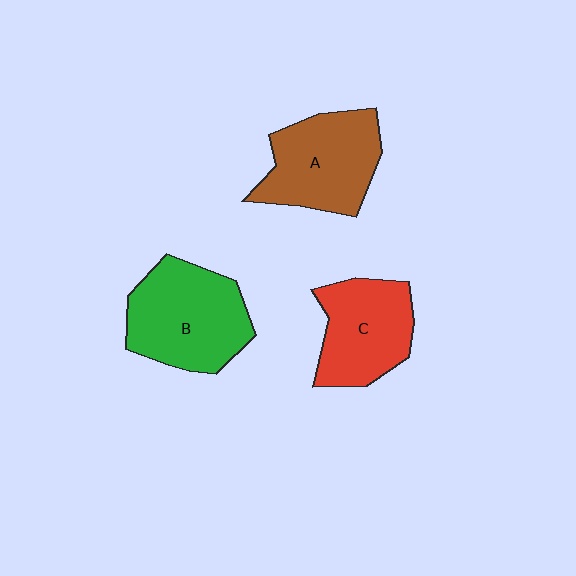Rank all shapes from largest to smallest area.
From largest to smallest: B (green), A (brown), C (red).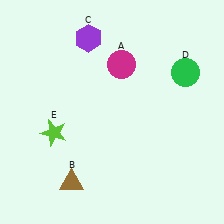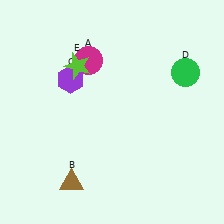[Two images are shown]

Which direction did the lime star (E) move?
The lime star (E) moved up.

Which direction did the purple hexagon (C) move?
The purple hexagon (C) moved down.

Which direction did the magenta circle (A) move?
The magenta circle (A) moved left.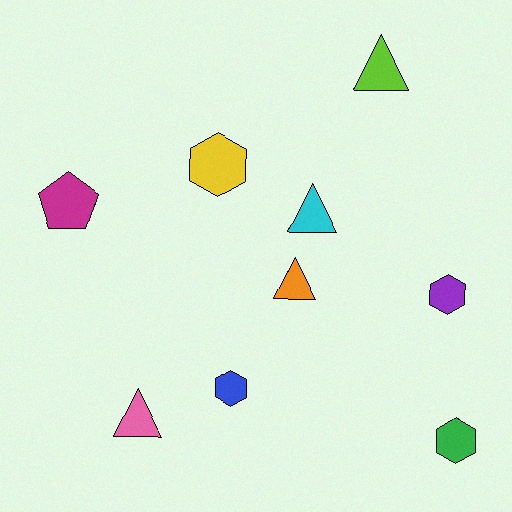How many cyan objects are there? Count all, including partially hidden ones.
There is 1 cyan object.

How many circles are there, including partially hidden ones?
There are no circles.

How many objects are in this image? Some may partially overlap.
There are 9 objects.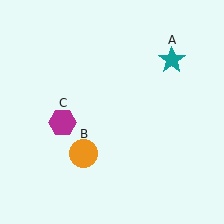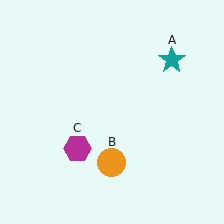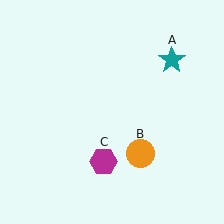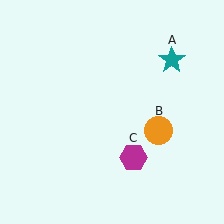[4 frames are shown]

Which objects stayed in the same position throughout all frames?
Teal star (object A) remained stationary.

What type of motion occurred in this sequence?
The orange circle (object B), magenta hexagon (object C) rotated counterclockwise around the center of the scene.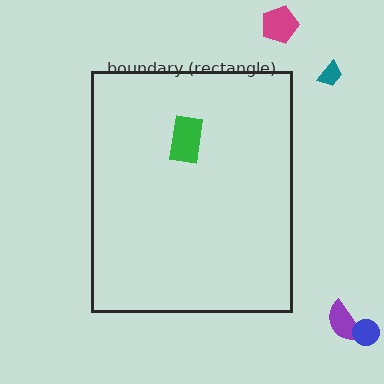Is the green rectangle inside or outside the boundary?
Inside.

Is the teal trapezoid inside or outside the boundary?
Outside.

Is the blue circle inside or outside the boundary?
Outside.